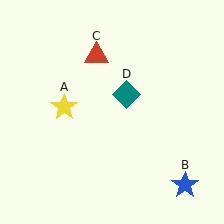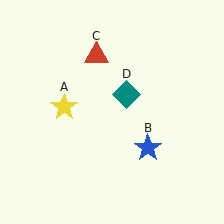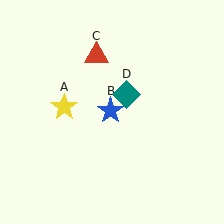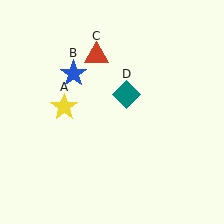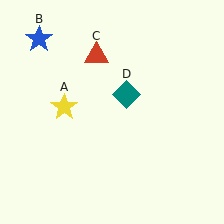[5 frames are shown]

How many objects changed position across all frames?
1 object changed position: blue star (object B).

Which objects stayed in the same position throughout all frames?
Yellow star (object A) and red triangle (object C) and teal diamond (object D) remained stationary.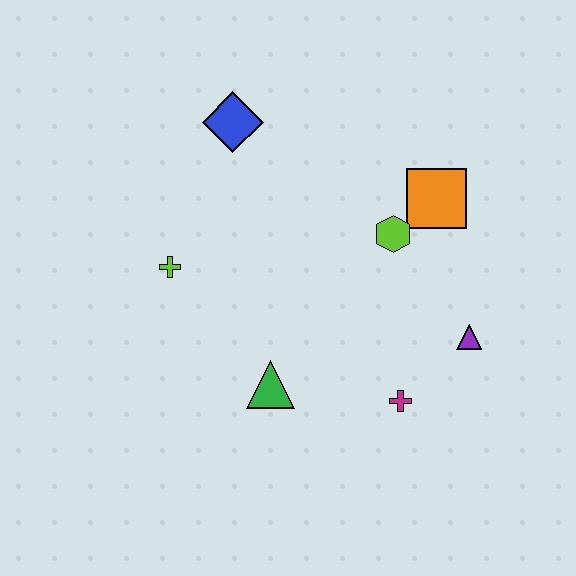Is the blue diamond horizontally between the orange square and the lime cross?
Yes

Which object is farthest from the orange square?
The lime cross is farthest from the orange square.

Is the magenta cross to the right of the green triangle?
Yes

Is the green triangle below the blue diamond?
Yes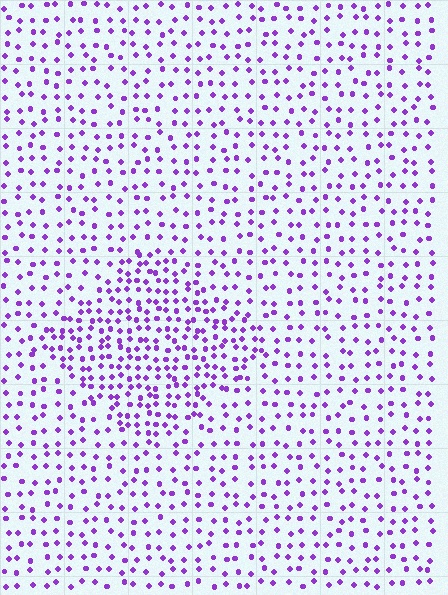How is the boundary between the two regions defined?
The boundary is defined by a change in element density (approximately 1.8x ratio). All elements are the same color, size, and shape.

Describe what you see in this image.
The image contains small purple elements arranged at two different densities. A diamond-shaped region is visible where the elements are more densely packed than the surrounding area.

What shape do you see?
I see a diamond.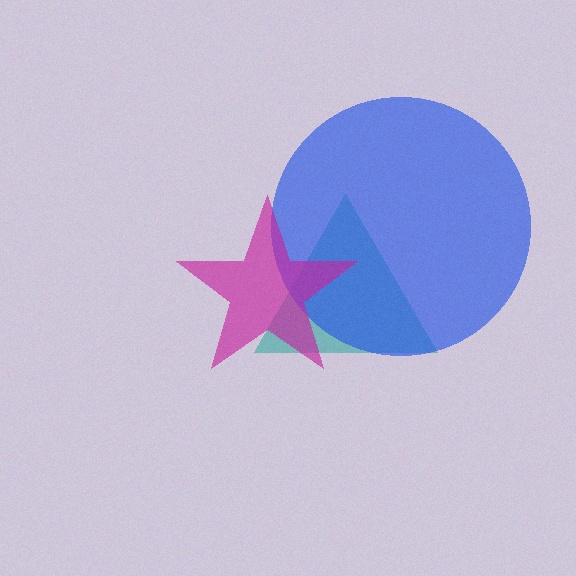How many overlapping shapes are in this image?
There are 3 overlapping shapes in the image.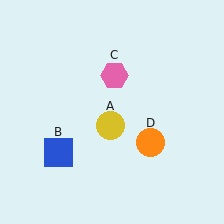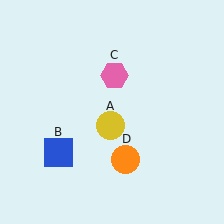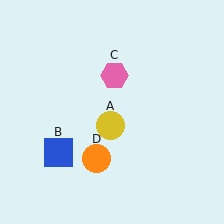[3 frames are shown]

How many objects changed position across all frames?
1 object changed position: orange circle (object D).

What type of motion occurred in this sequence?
The orange circle (object D) rotated clockwise around the center of the scene.